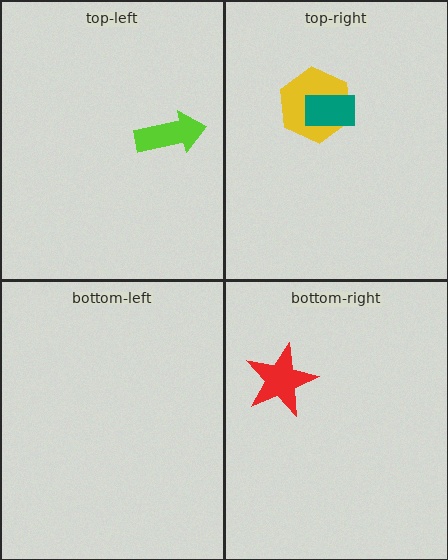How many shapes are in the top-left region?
1.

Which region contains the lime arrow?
The top-left region.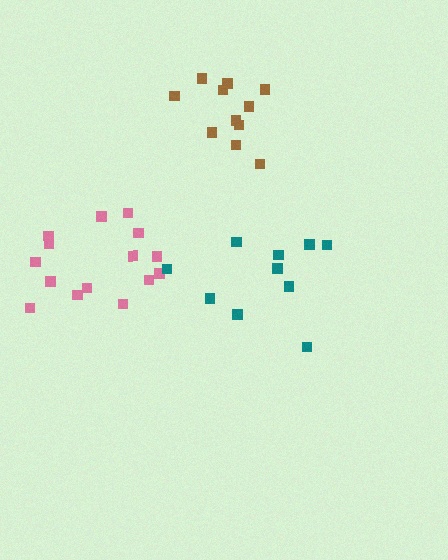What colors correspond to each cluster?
The clusters are colored: brown, pink, teal.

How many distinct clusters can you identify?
There are 3 distinct clusters.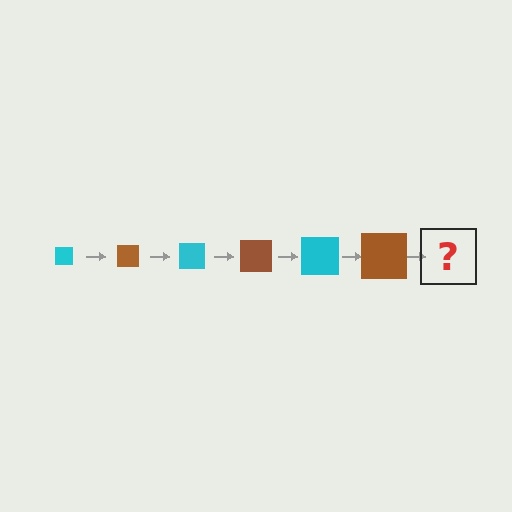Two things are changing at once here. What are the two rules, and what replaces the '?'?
The two rules are that the square grows larger each step and the color cycles through cyan and brown. The '?' should be a cyan square, larger than the previous one.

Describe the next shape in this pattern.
It should be a cyan square, larger than the previous one.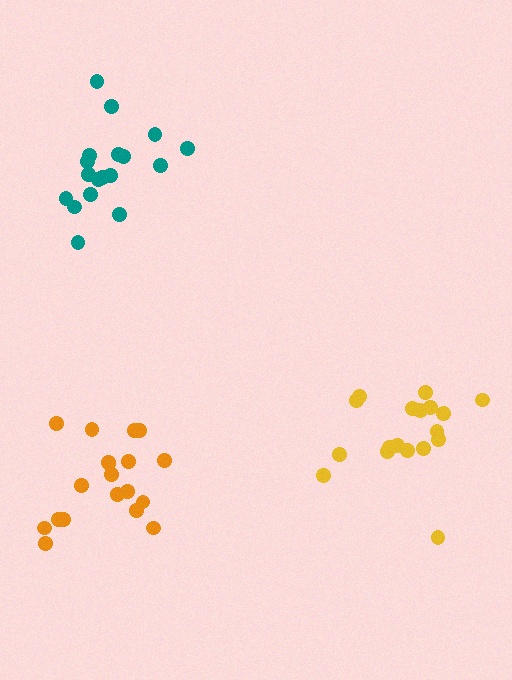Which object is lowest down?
The orange cluster is bottommost.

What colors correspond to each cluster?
The clusters are colored: orange, teal, yellow.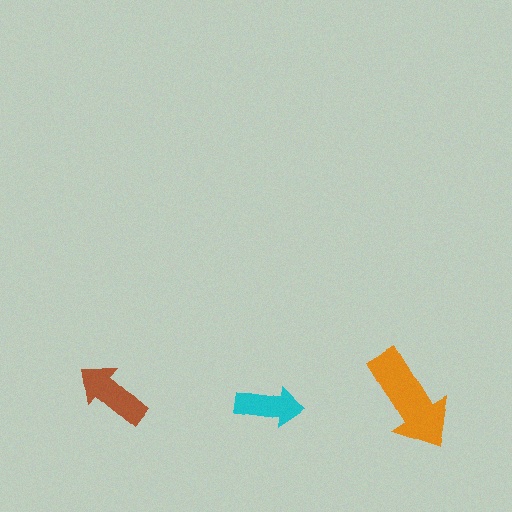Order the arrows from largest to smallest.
the orange one, the brown one, the cyan one.